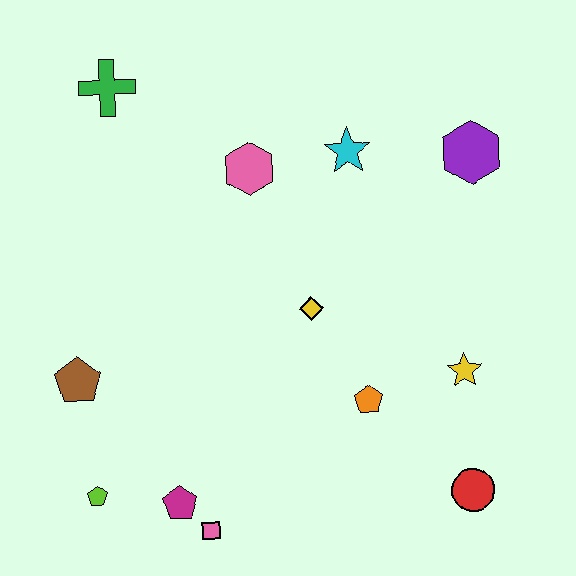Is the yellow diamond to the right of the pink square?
Yes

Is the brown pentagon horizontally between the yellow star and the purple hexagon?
No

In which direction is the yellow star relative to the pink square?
The yellow star is to the right of the pink square.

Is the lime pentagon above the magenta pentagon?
Yes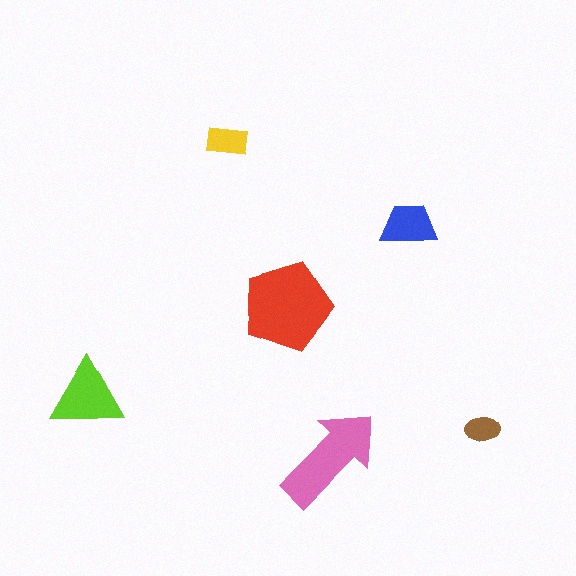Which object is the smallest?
The brown ellipse.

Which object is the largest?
The red pentagon.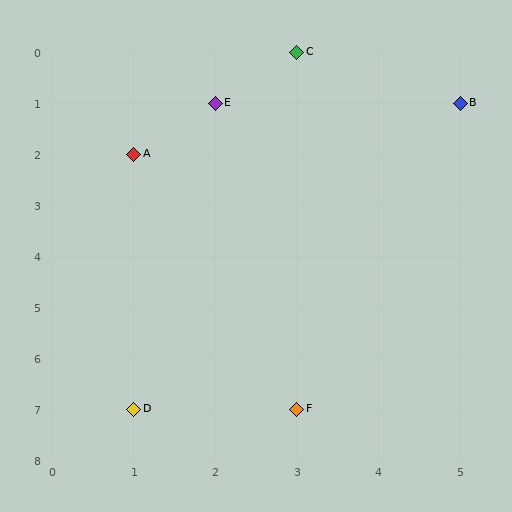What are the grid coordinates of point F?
Point F is at grid coordinates (3, 7).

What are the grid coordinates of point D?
Point D is at grid coordinates (1, 7).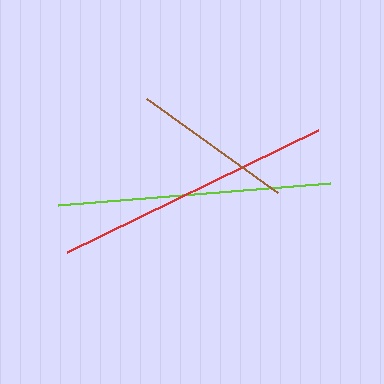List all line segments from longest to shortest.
From longest to shortest: red, lime, brown.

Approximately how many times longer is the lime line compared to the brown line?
The lime line is approximately 1.7 times the length of the brown line.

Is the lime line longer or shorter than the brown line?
The lime line is longer than the brown line.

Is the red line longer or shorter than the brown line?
The red line is longer than the brown line.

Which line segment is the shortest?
The brown line is the shortest at approximately 161 pixels.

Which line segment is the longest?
The red line is the longest at approximately 279 pixels.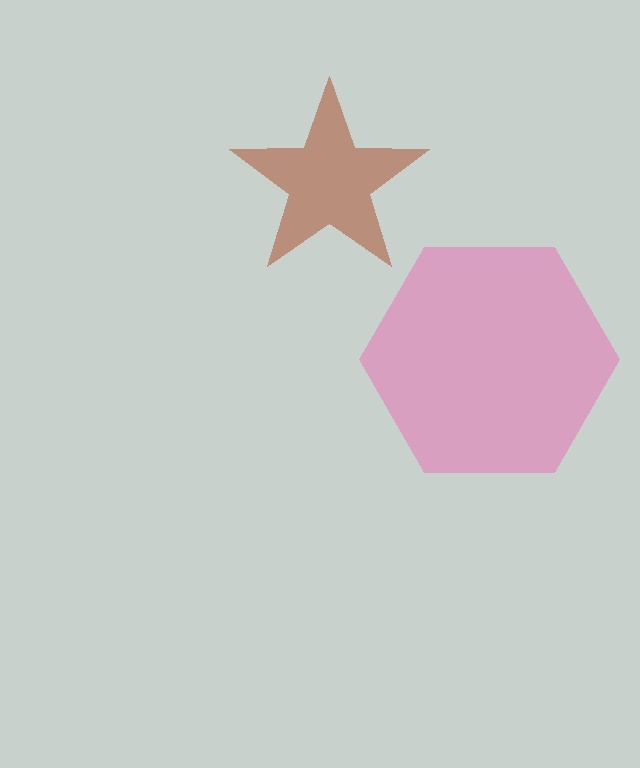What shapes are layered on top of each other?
The layered shapes are: a pink hexagon, a brown star.